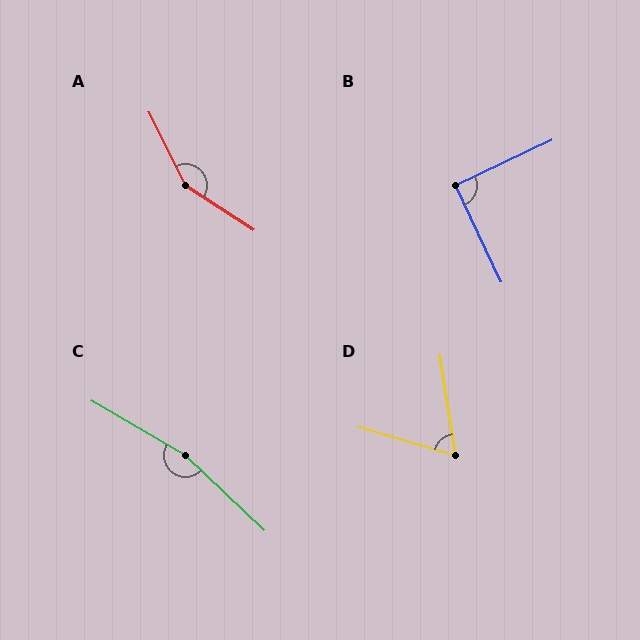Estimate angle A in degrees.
Approximately 150 degrees.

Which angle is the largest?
C, at approximately 167 degrees.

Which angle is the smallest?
D, at approximately 65 degrees.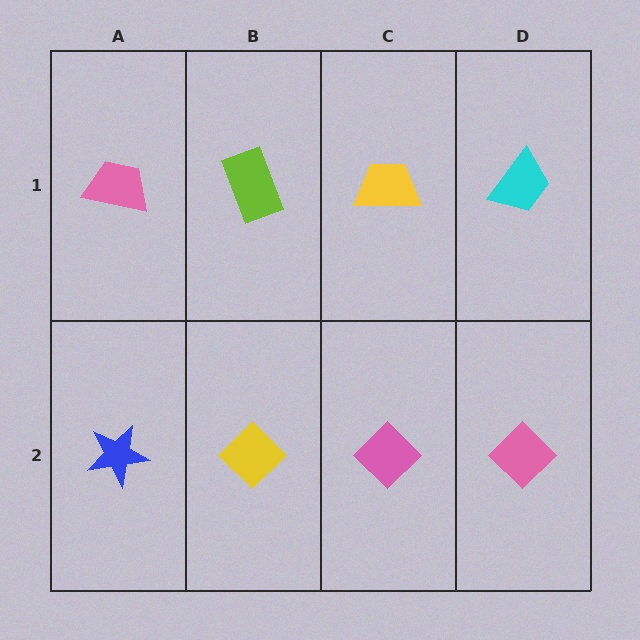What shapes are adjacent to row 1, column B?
A yellow diamond (row 2, column B), a pink trapezoid (row 1, column A), a yellow trapezoid (row 1, column C).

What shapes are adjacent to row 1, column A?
A blue star (row 2, column A), a lime rectangle (row 1, column B).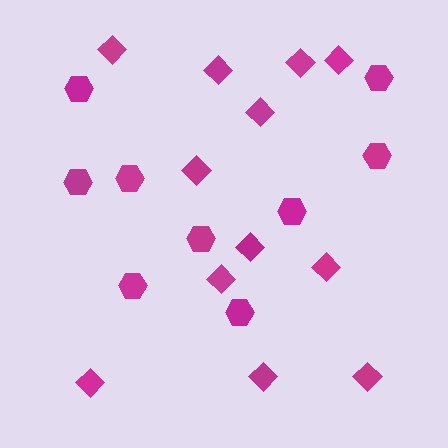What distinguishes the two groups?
There are 2 groups: one group of hexagons (9) and one group of diamonds (12).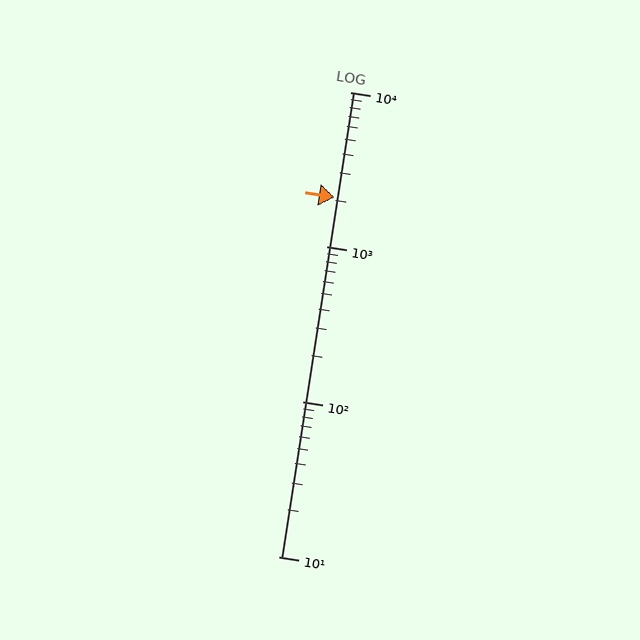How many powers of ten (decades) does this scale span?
The scale spans 3 decades, from 10 to 10000.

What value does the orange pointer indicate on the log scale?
The pointer indicates approximately 2100.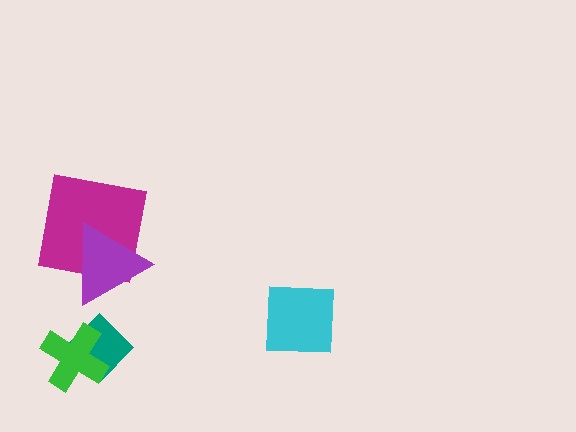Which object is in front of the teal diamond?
The green cross is in front of the teal diamond.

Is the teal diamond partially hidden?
Yes, it is partially covered by another shape.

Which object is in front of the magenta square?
The purple triangle is in front of the magenta square.